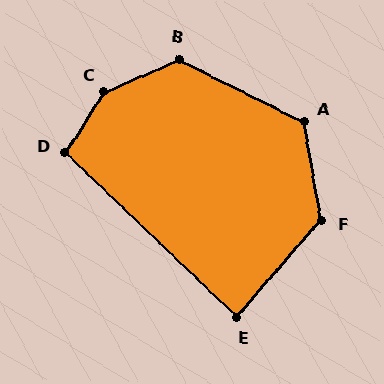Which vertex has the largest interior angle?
C, at approximately 146 degrees.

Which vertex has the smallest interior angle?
E, at approximately 88 degrees.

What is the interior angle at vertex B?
Approximately 130 degrees (obtuse).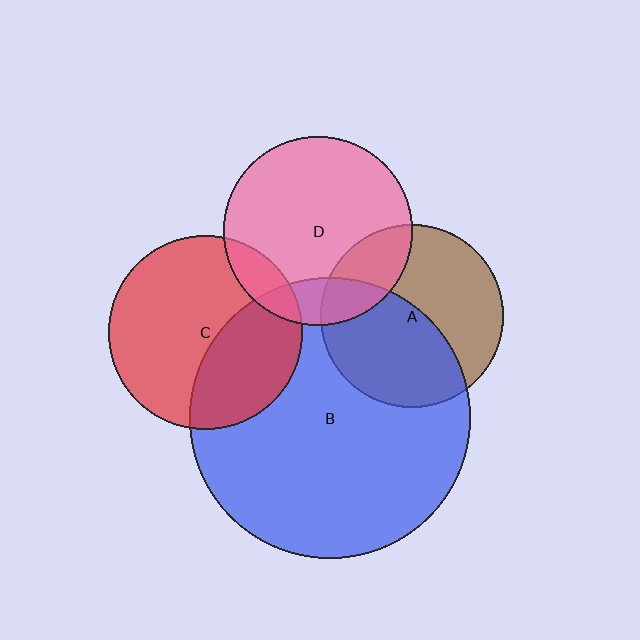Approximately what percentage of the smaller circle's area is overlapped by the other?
Approximately 15%.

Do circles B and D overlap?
Yes.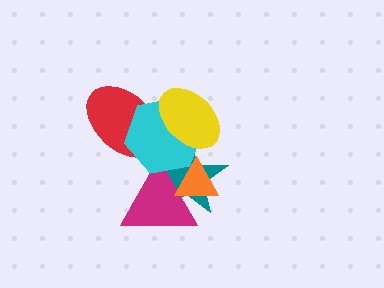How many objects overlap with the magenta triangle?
3 objects overlap with the magenta triangle.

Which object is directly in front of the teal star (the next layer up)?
The magenta triangle is directly in front of the teal star.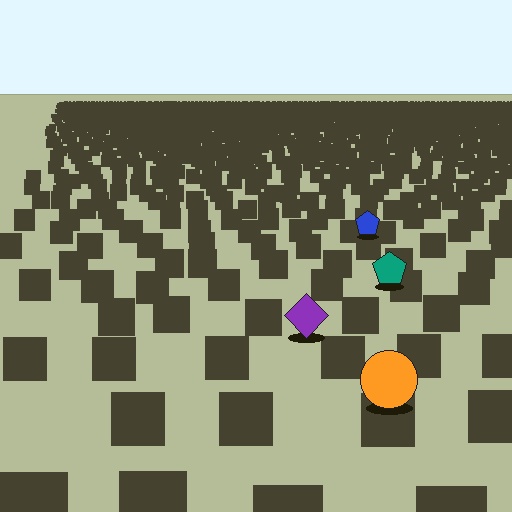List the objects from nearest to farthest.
From nearest to farthest: the orange circle, the purple diamond, the teal pentagon, the blue pentagon.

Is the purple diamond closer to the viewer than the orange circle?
No. The orange circle is closer — you can tell from the texture gradient: the ground texture is coarser near it.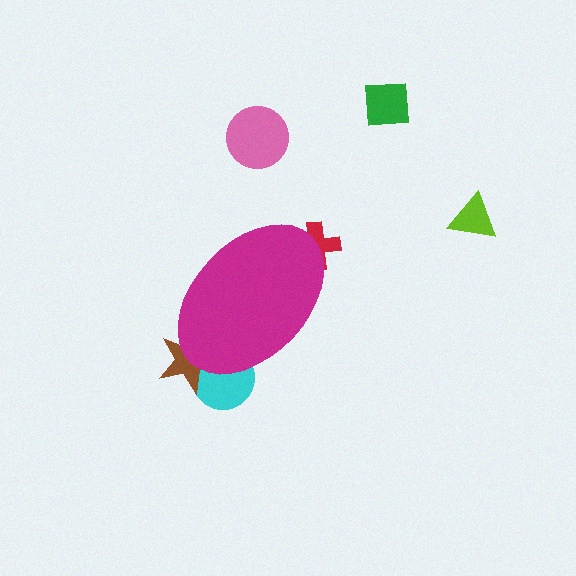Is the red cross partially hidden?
Yes, the red cross is partially hidden behind the magenta ellipse.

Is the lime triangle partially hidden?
No, the lime triangle is fully visible.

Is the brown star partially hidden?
Yes, the brown star is partially hidden behind the magenta ellipse.